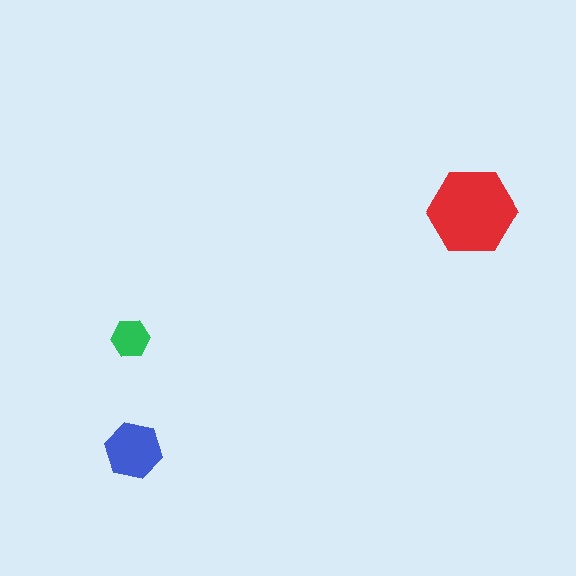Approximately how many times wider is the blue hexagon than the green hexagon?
About 1.5 times wider.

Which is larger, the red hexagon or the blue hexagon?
The red one.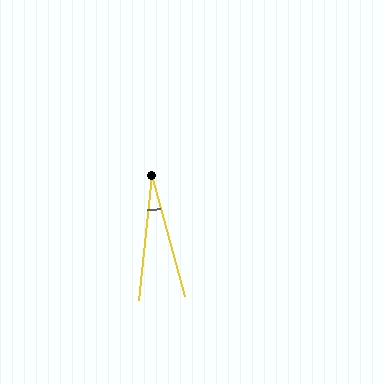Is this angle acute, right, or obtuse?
It is acute.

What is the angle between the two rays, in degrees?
Approximately 21 degrees.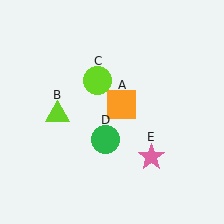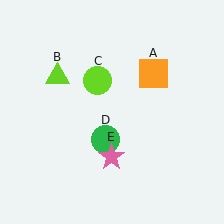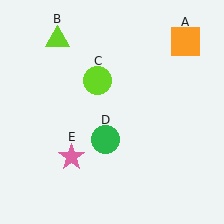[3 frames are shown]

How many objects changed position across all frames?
3 objects changed position: orange square (object A), lime triangle (object B), pink star (object E).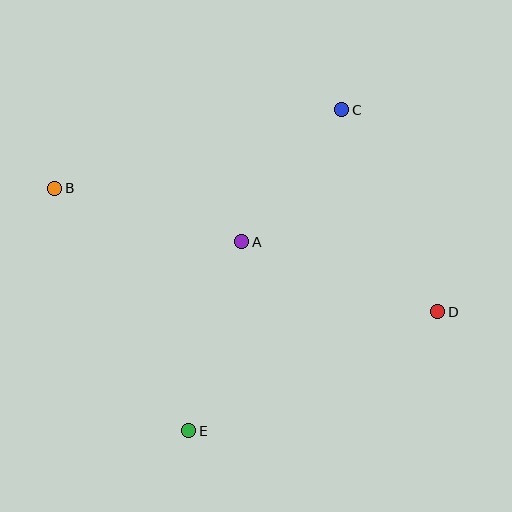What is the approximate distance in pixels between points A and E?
The distance between A and E is approximately 196 pixels.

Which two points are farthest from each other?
Points B and D are farthest from each other.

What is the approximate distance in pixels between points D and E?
The distance between D and E is approximately 276 pixels.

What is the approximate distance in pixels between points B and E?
The distance between B and E is approximately 277 pixels.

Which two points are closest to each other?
Points A and C are closest to each other.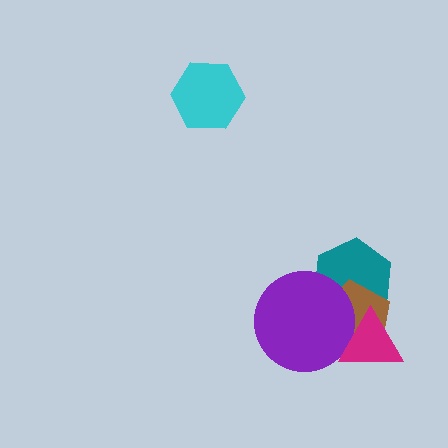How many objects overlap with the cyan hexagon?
0 objects overlap with the cyan hexagon.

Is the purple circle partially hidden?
Yes, it is partially covered by another shape.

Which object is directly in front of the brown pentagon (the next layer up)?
The purple circle is directly in front of the brown pentagon.